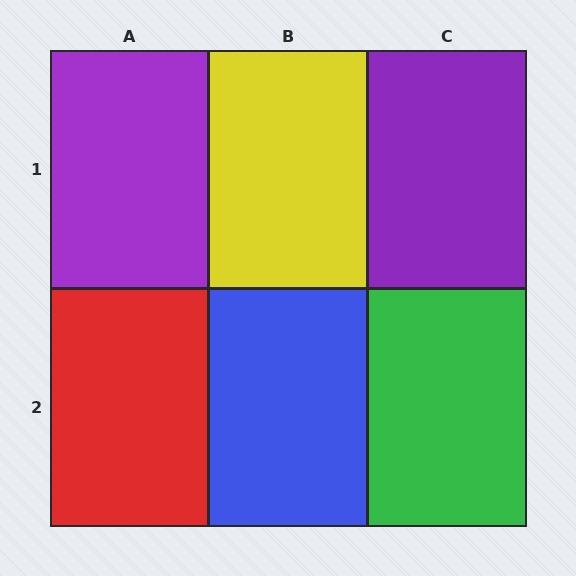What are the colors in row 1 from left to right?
Purple, yellow, purple.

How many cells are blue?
1 cell is blue.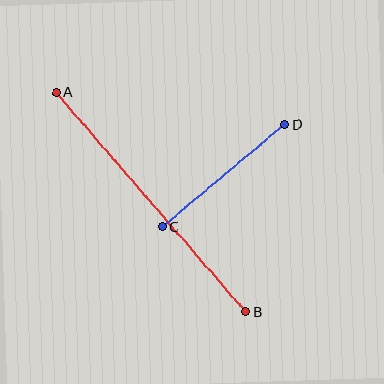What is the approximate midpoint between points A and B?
The midpoint is at approximately (151, 202) pixels.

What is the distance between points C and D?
The distance is approximately 159 pixels.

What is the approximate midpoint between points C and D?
The midpoint is at approximately (223, 176) pixels.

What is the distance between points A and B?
The distance is approximately 290 pixels.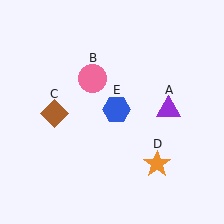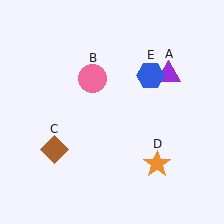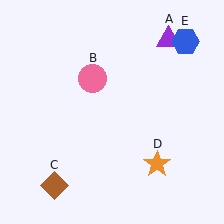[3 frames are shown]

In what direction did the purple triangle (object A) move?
The purple triangle (object A) moved up.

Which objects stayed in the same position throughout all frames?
Pink circle (object B) and orange star (object D) remained stationary.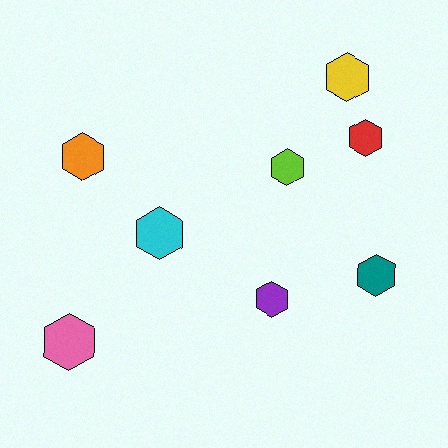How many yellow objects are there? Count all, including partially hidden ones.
There is 1 yellow object.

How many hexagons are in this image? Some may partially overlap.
There are 8 hexagons.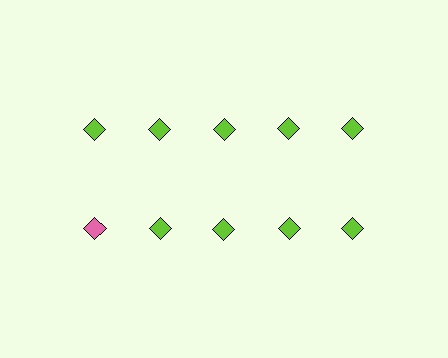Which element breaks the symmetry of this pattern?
The pink diamond in the second row, leftmost column breaks the symmetry. All other shapes are lime diamonds.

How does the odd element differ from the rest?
It has a different color: pink instead of lime.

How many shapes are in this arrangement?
There are 10 shapes arranged in a grid pattern.